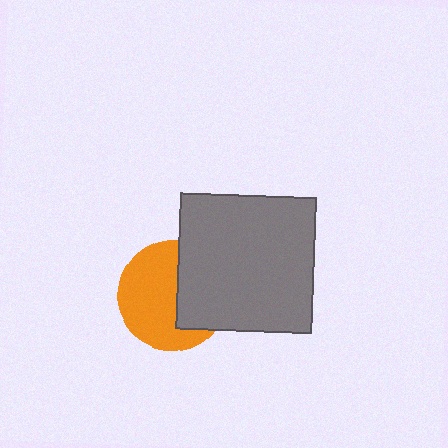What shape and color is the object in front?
The object in front is a gray square.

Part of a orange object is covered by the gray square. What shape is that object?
It is a circle.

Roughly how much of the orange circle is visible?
About half of it is visible (roughly 61%).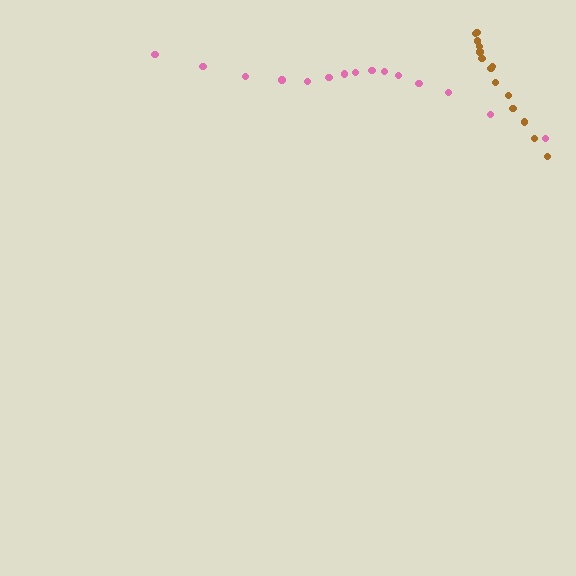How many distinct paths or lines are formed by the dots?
There are 2 distinct paths.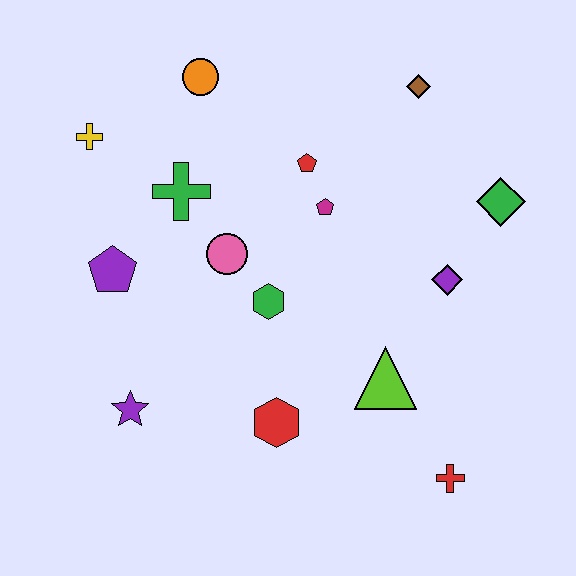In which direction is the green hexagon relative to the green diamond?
The green hexagon is to the left of the green diamond.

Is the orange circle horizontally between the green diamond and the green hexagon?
No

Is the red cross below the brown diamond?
Yes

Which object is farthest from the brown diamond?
The purple star is farthest from the brown diamond.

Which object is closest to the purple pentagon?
The green cross is closest to the purple pentagon.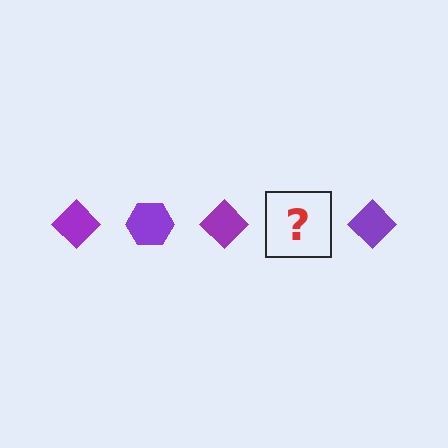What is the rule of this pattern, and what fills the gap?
The rule is that the pattern cycles through diamond, hexagon shapes in purple. The gap should be filled with a purple hexagon.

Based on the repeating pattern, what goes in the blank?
The blank should be a purple hexagon.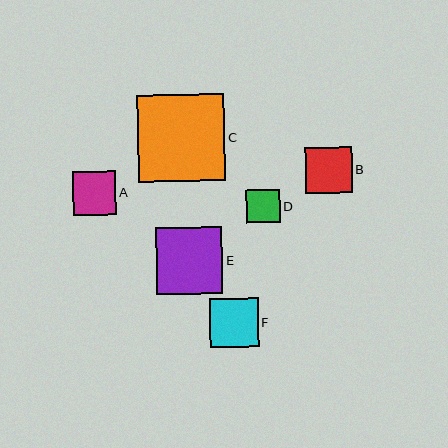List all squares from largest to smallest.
From largest to smallest: C, E, F, B, A, D.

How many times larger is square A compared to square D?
Square A is approximately 1.3 times the size of square D.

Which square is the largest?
Square C is the largest with a size of approximately 87 pixels.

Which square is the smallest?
Square D is the smallest with a size of approximately 33 pixels.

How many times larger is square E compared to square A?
Square E is approximately 1.5 times the size of square A.